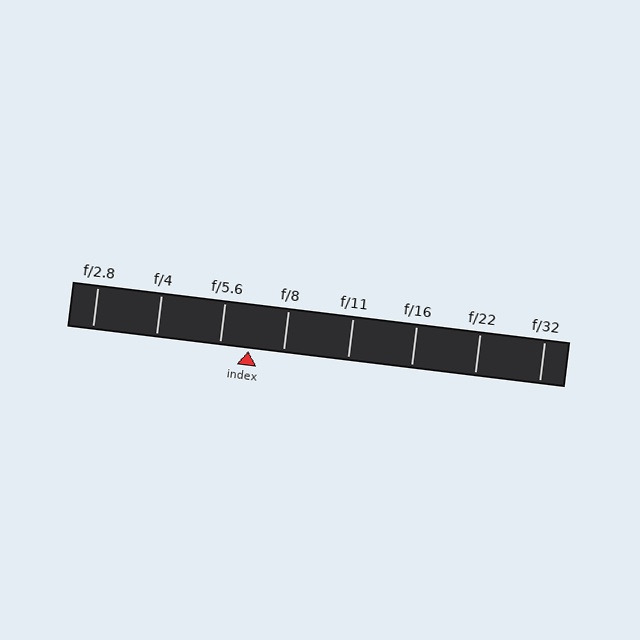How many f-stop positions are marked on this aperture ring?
There are 8 f-stop positions marked.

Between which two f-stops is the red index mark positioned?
The index mark is between f/5.6 and f/8.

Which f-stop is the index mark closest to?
The index mark is closest to f/5.6.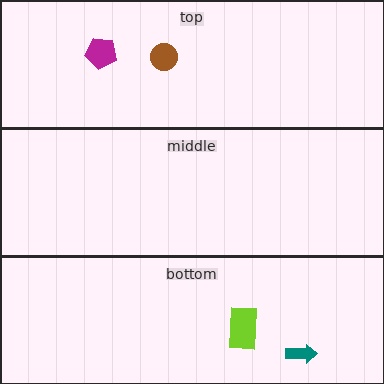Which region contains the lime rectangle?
The bottom region.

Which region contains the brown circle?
The top region.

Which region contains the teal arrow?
The bottom region.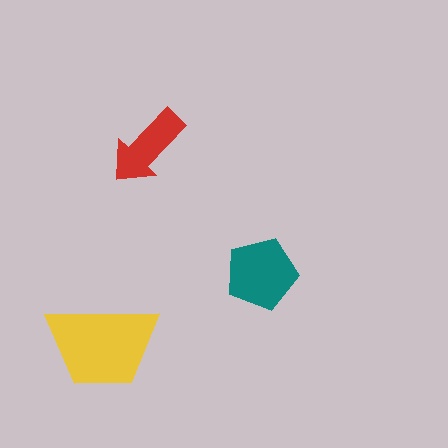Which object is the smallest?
The red arrow.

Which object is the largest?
The yellow trapezoid.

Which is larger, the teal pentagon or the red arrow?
The teal pentagon.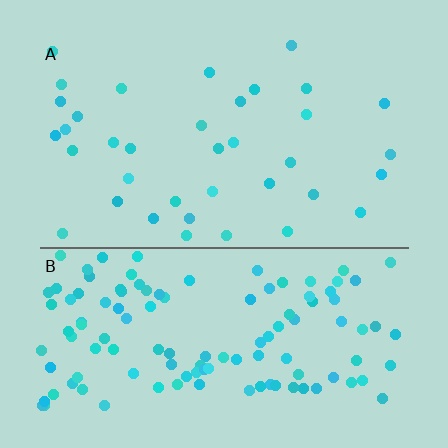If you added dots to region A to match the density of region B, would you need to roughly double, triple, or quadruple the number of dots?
Approximately triple.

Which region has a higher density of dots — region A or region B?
B (the bottom).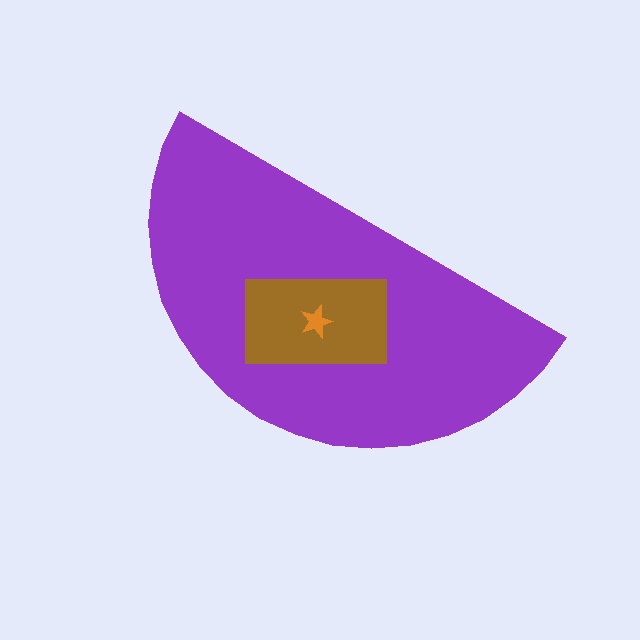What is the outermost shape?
The purple semicircle.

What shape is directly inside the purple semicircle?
The brown rectangle.